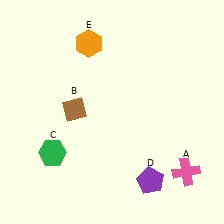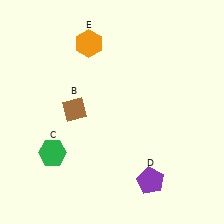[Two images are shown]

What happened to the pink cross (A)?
The pink cross (A) was removed in Image 2. It was in the bottom-right area of Image 1.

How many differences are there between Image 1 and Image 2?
There is 1 difference between the two images.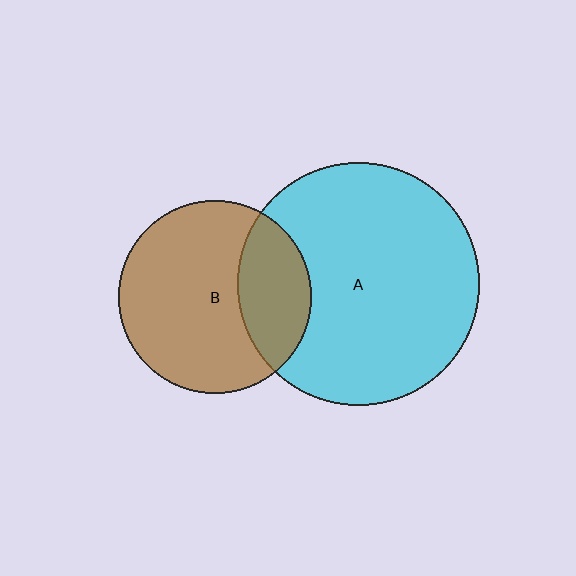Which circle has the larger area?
Circle A (cyan).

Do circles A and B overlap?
Yes.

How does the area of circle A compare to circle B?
Approximately 1.6 times.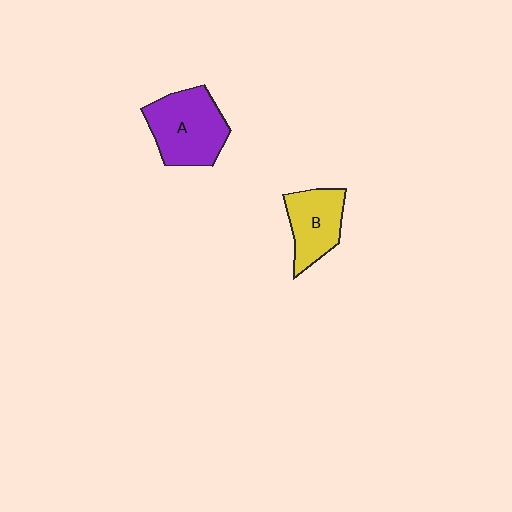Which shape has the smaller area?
Shape B (yellow).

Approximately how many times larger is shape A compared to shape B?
Approximately 1.4 times.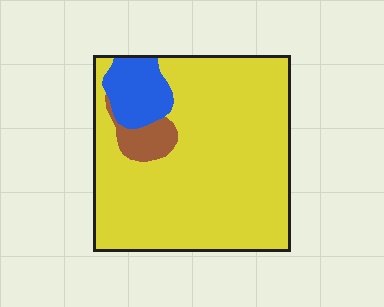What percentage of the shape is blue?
Blue takes up less than a quarter of the shape.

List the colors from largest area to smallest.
From largest to smallest: yellow, blue, brown.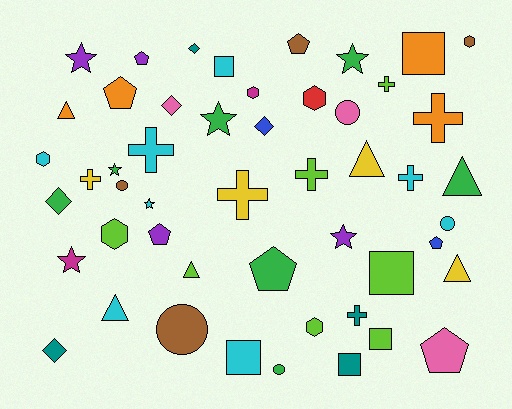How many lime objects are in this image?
There are 7 lime objects.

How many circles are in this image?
There are 5 circles.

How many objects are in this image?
There are 50 objects.